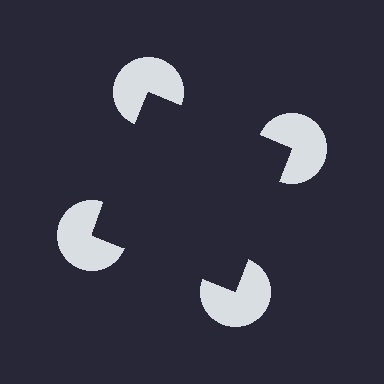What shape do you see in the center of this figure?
An illusory square — its edges are inferred from the aligned wedge cuts in the pac-man discs, not physically drawn.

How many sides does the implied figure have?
4 sides.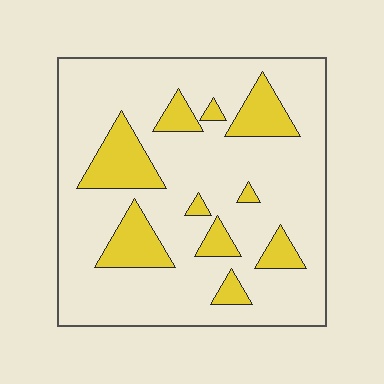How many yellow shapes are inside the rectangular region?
10.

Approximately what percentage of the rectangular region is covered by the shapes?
Approximately 20%.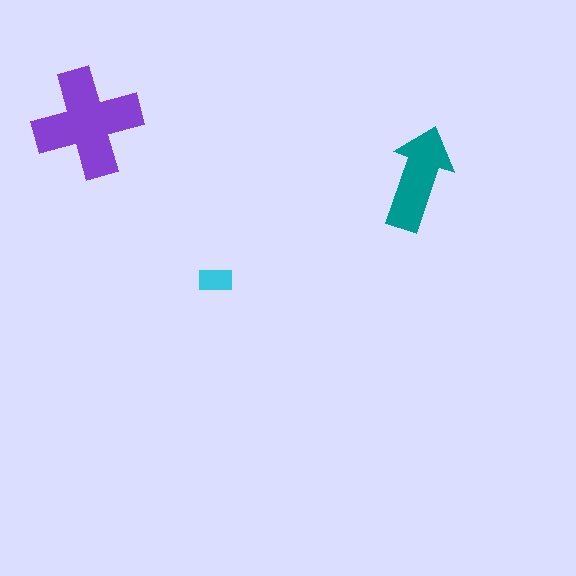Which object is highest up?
The purple cross is topmost.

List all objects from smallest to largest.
The cyan rectangle, the teal arrow, the purple cross.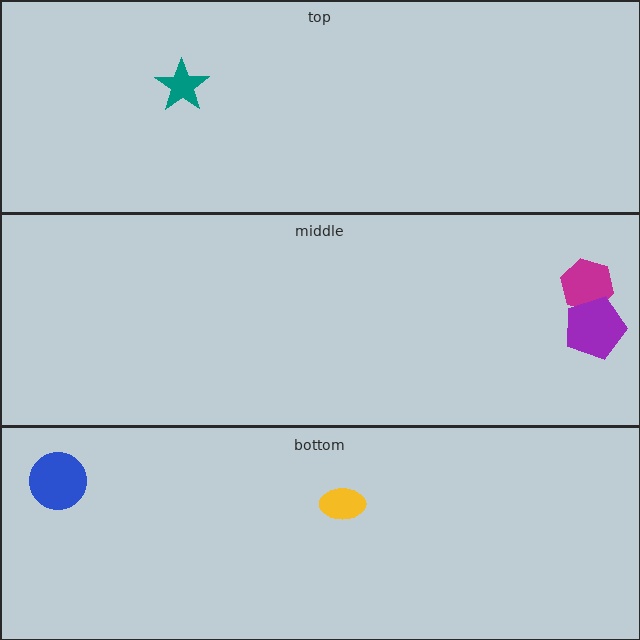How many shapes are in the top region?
1.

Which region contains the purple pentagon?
The middle region.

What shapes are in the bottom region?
The blue circle, the yellow ellipse.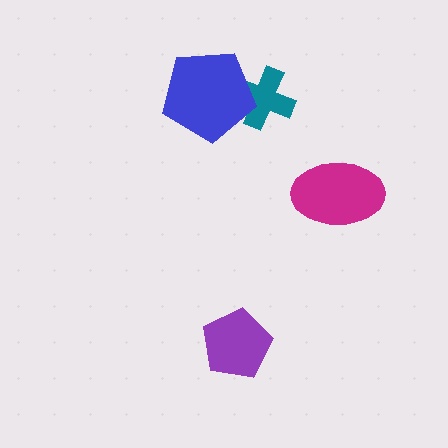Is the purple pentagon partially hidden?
No, no other shape covers it.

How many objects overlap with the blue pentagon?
1 object overlaps with the blue pentagon.